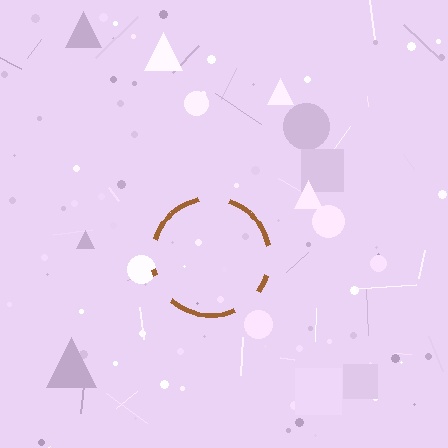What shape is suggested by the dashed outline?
The dashed outline suggests a circle.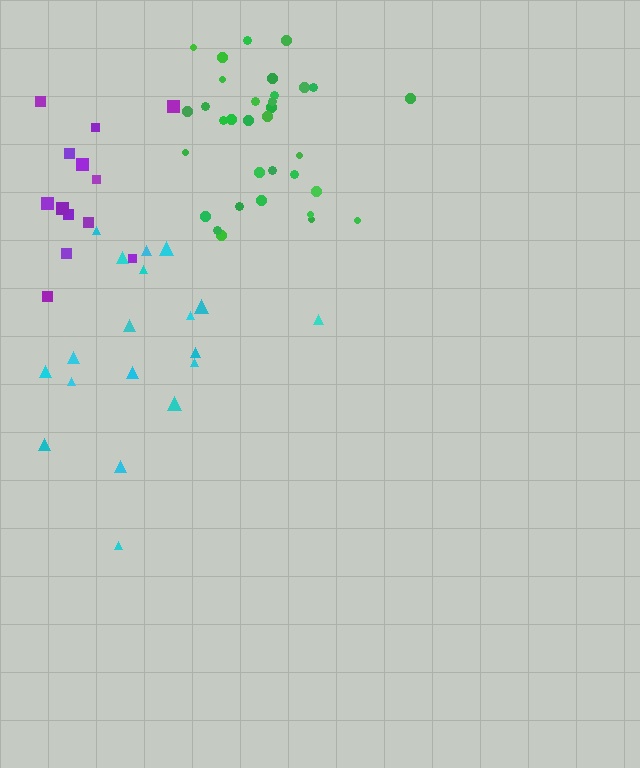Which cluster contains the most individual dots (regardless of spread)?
Green (34).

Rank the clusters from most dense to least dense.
green, purple, cyan.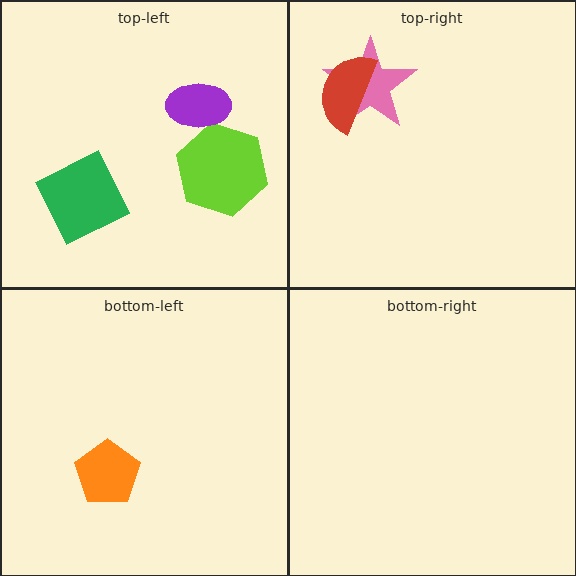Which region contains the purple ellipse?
The top-left region.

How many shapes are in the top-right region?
2.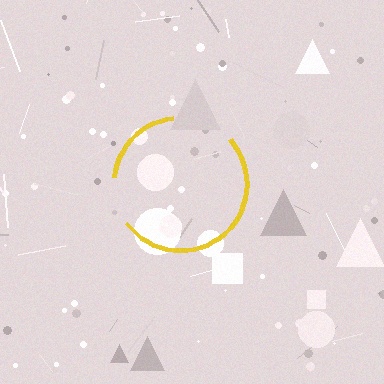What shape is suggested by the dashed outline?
The dashed outline suggests a circle.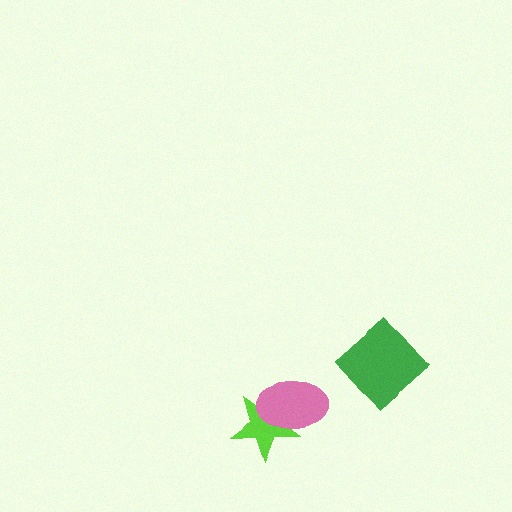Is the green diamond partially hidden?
No, no other shape covers it.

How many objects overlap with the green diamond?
0 objects overlap with the green diamond.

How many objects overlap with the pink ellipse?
1 object overlaps with the pink ellipse.